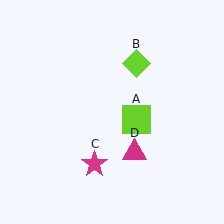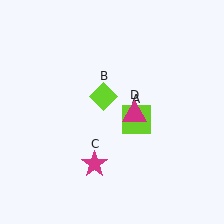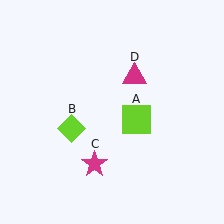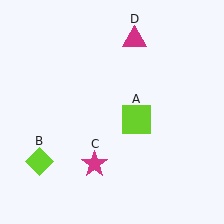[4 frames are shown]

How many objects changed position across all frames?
2 objects changed position: lime diamond (object B), magenta triangle (object D).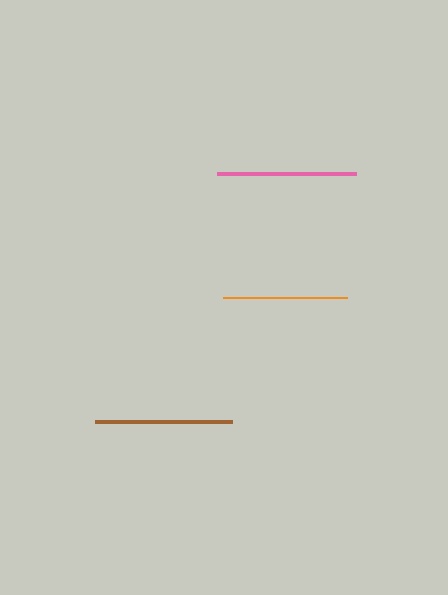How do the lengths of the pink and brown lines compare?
The pink and brown lines are approximately the same length.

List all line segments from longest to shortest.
From longest to shortest: pink, brown, orange.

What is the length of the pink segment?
The pink segment is approximately 139 pixels long.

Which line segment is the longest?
The pink line is the longest at approximately 139 pixels.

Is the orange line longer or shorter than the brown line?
The brown line is longer than the orange line.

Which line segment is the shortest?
The orange line is the shortest at approximately 123 pixels.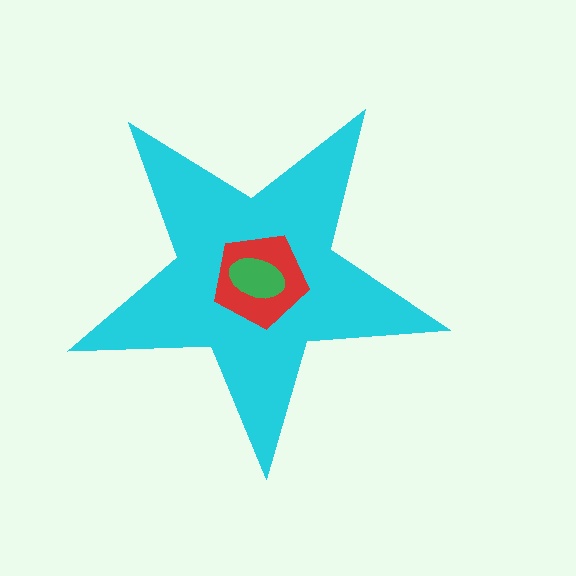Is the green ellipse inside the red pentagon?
Yes.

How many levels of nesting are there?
3.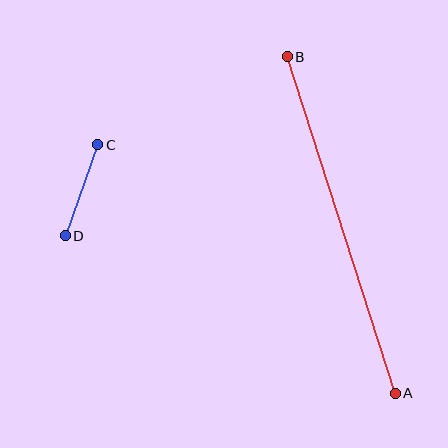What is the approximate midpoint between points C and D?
The midpoint is at approximately (82, 190) pixels.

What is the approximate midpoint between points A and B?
The midpoint is at approximately (341, 225) pixels.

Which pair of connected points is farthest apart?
Points A and B are farthest apart.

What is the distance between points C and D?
The distance is approximately 97 pixels.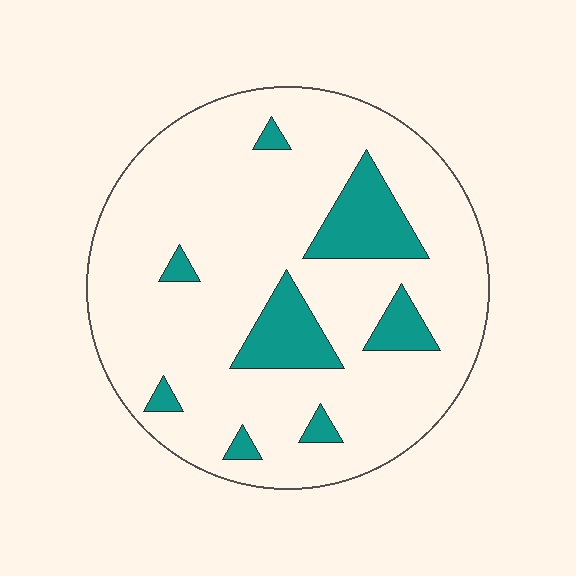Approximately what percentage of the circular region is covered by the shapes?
Approximately 15%.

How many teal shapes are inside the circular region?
8.